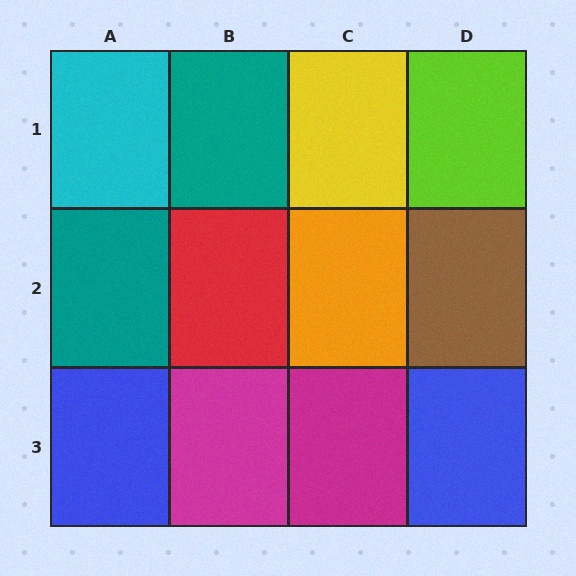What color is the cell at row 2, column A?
Teal.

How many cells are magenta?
2 cells are magenta.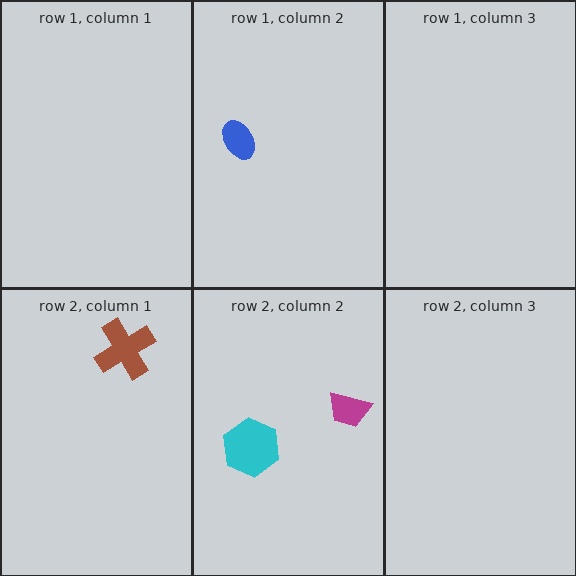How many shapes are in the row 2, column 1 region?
1.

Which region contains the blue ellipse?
The row 1, column 2 region.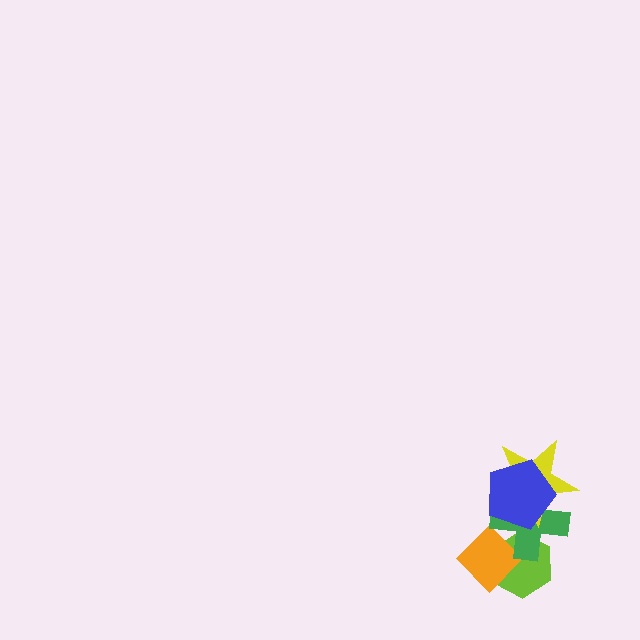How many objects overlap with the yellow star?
2 objects overlap with the yellow star.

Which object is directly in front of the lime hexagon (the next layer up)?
The orange diamond is directly in front of the lime hexagon.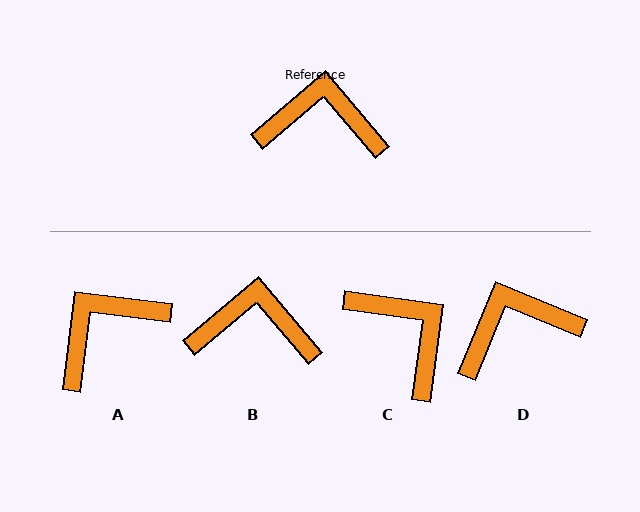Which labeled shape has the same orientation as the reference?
B.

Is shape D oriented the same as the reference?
No, it is off by about 27 degrees.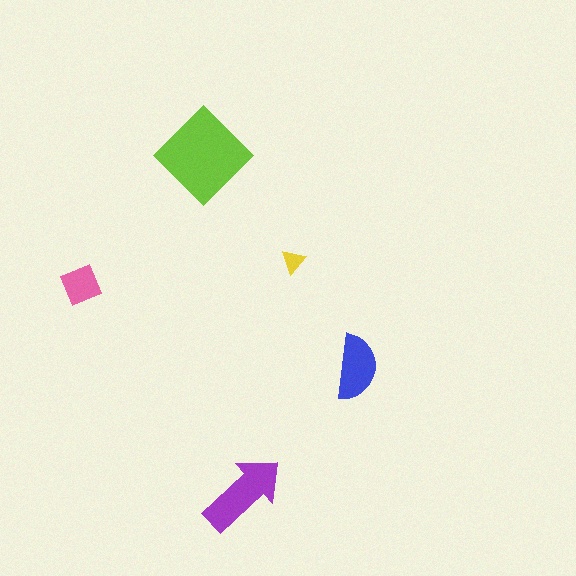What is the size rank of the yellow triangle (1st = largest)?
5th.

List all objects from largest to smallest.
The lime diamond, the purple arrow, the blue semicircle, the pink square, the yellow triangle.